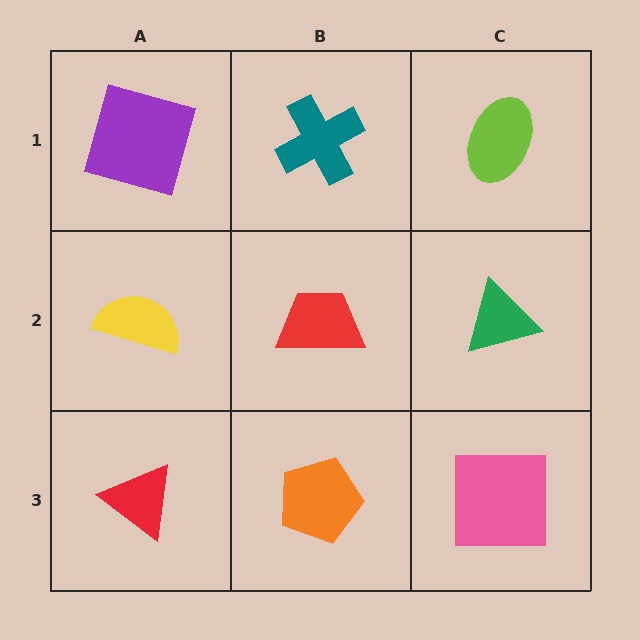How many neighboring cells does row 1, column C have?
2.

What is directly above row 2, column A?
A purple square.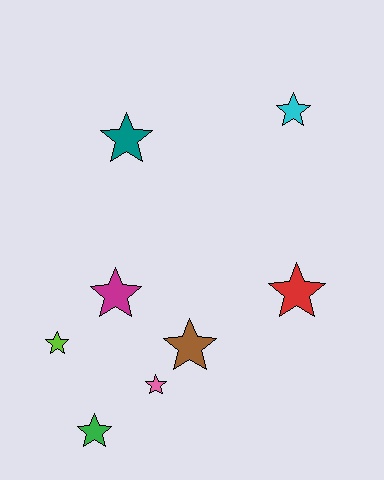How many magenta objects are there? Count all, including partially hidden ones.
There is 1 magenta object.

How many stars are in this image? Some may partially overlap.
There are 8 stars.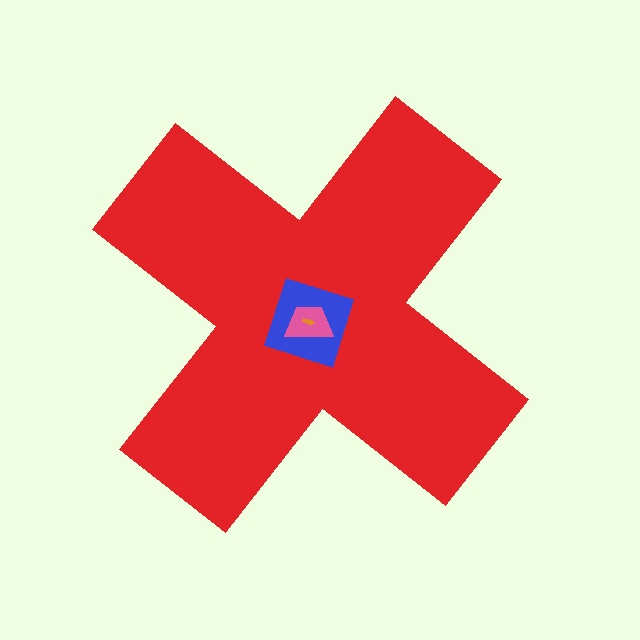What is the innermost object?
The orange arrow.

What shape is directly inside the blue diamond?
The pink trapezoid.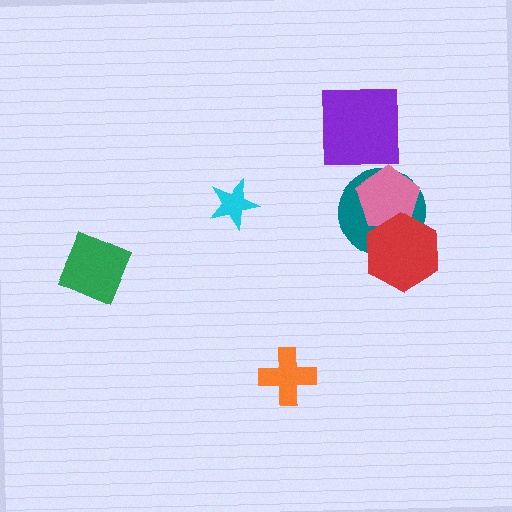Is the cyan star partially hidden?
No, no other shape covers it.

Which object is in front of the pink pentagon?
The red hexagon is in front of the pink pentagon.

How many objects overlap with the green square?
0 objects overlap with the green square.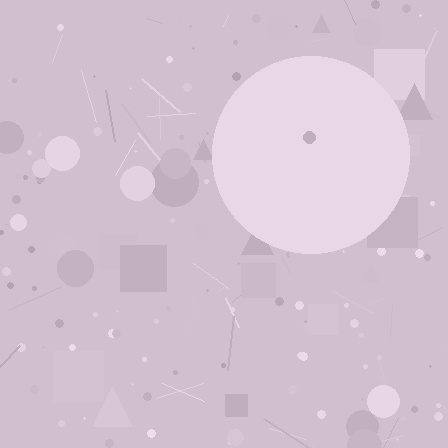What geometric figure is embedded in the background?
A circle is embedded in the background.